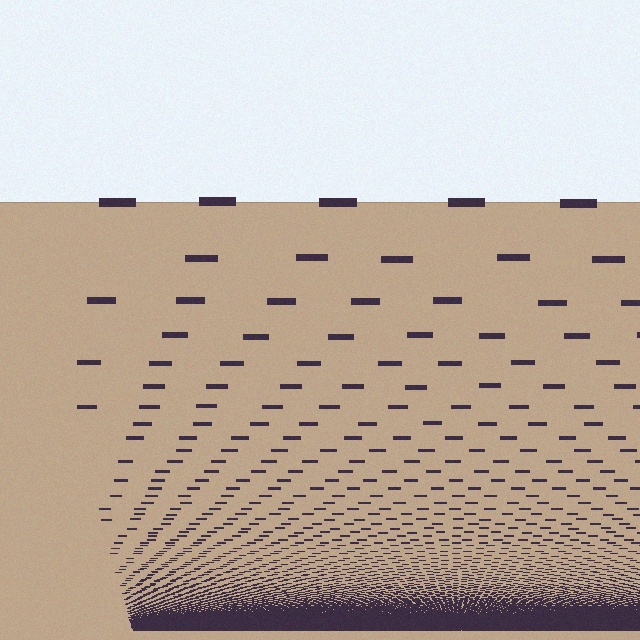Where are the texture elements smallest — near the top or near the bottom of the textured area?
Near the bottom.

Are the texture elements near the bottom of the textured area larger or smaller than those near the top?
Smaller. The gradient is inverted — elements near the bottom are smaller and denser.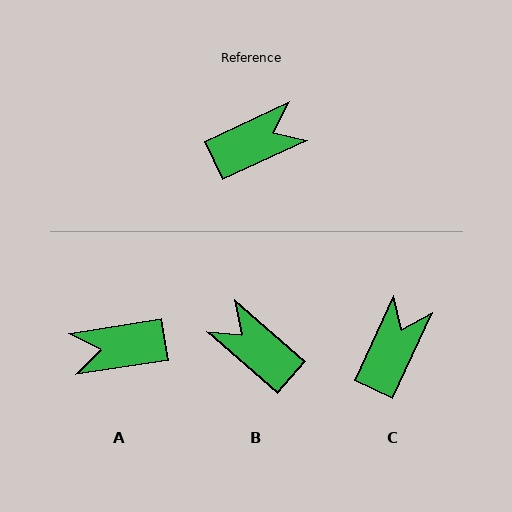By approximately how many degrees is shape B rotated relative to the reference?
Approximately 114 degrees counter-clockwise.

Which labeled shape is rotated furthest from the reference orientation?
A, about 164 degrees away.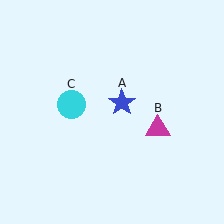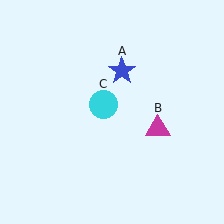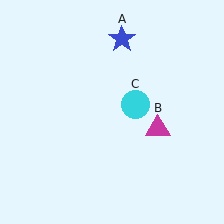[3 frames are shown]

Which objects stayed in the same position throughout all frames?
Magenta triangle (object B) remained stationary.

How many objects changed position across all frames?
2 objects changed position: blue star (object A), cyan circle (object C).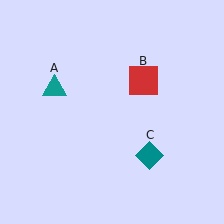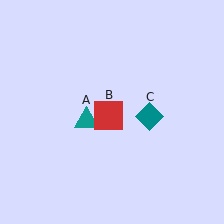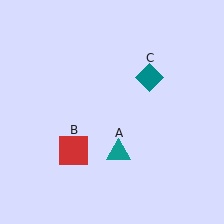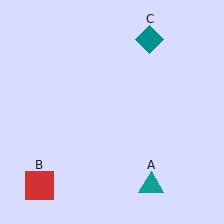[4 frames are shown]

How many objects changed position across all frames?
3 objects changed position: teal triangle (object A), red square (object B), teal diamond (object C).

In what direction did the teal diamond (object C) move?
The teal diamond (object C) moved up.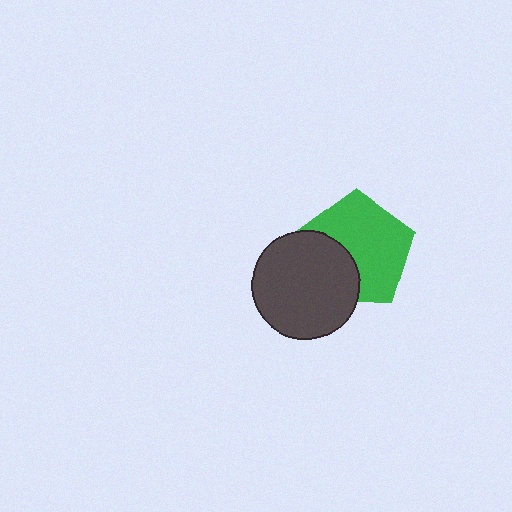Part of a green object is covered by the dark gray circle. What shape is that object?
It is a pentagon.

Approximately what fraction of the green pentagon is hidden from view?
Roughly 33% of the green pentagon is hidden behind the dark gray circle.